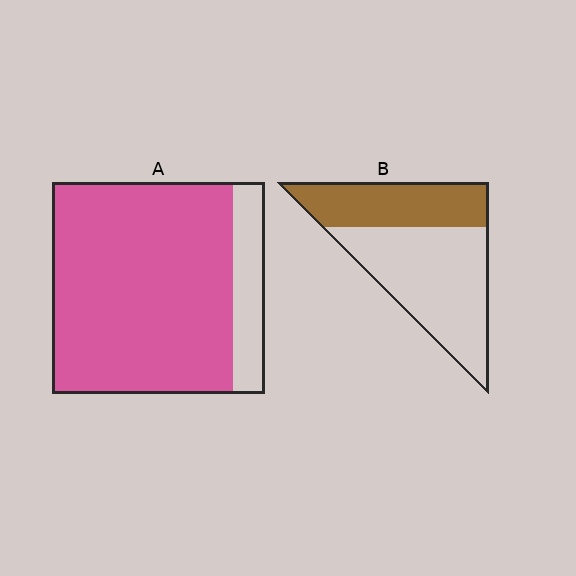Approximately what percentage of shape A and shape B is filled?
A is approximately 85% and B is approximately 40%.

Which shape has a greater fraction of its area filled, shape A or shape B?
Shape A.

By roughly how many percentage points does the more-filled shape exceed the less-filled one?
By roughly 45 percentage points (A over B).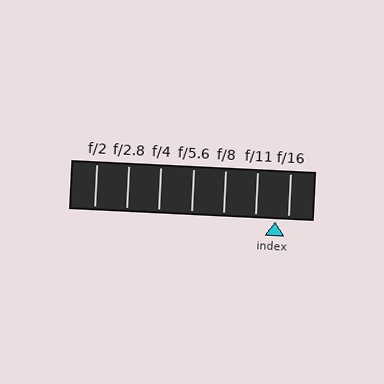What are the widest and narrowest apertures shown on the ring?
The widest aperture shown is f/2 and the narrowest is f/16.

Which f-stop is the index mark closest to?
The index mark is closest to f/16.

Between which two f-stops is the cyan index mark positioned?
The index mark is between f/11 and f/16.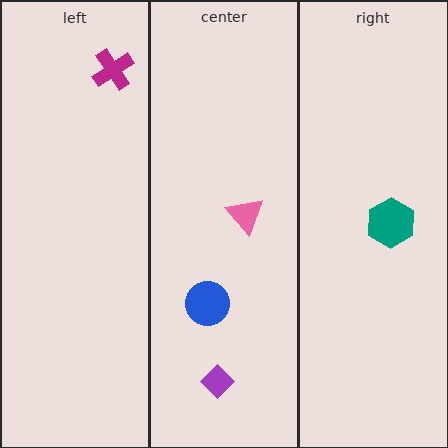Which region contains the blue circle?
The center region.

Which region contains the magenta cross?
The left region.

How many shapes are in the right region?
1.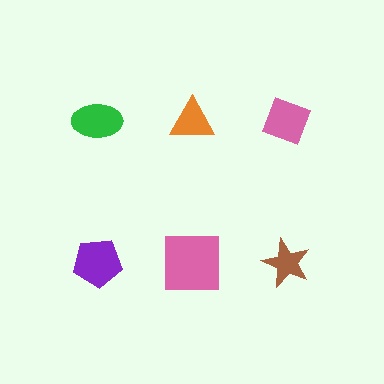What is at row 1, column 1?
A green ellipse.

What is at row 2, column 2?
A pink square.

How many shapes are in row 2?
3 shapes.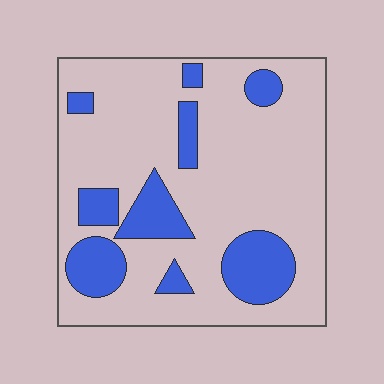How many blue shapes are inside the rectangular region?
9.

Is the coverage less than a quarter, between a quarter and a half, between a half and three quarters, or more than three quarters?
Less than a quarter.